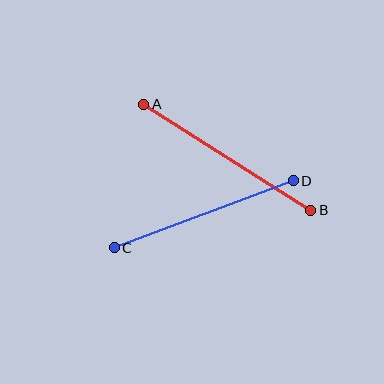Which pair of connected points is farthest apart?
Points A and B are farthest apart.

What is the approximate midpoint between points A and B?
The midpoint is at approximately (227, 157) pixels.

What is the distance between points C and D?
The distance is approximately 191 pixels.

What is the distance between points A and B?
The distance is approximately 197 pixels.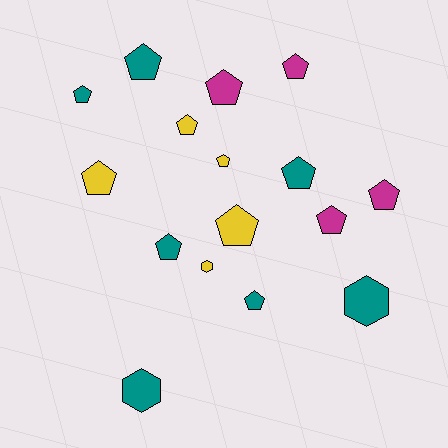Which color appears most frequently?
Teal, with 7 objects.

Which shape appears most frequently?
Pentagon, with 13 objects.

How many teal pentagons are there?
There are 5 teal pentagons.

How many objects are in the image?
There are 16 objects.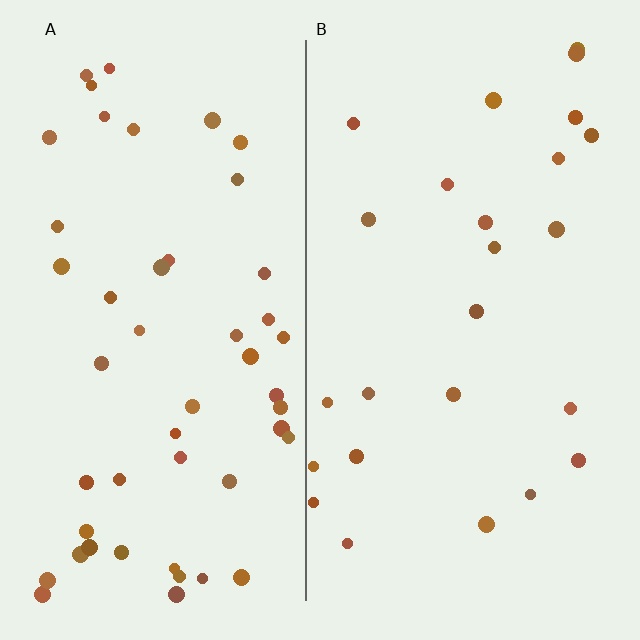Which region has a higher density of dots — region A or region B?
A (the left).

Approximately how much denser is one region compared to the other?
Approximately 1.9× — region A over region B.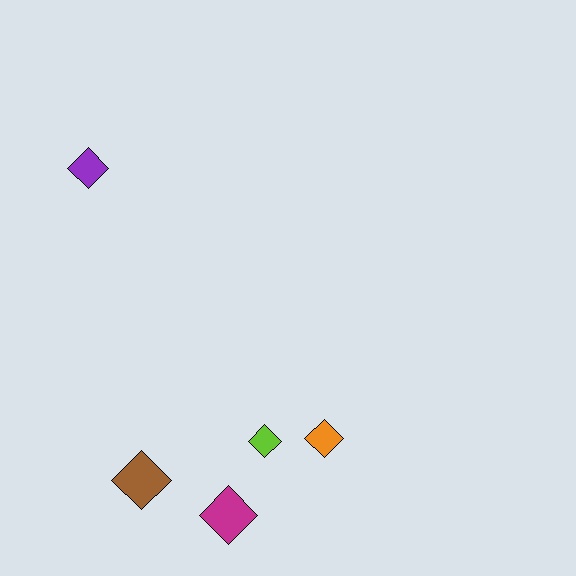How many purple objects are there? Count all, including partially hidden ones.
There is 1 purple object.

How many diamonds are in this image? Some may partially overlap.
There are 5 diamonds.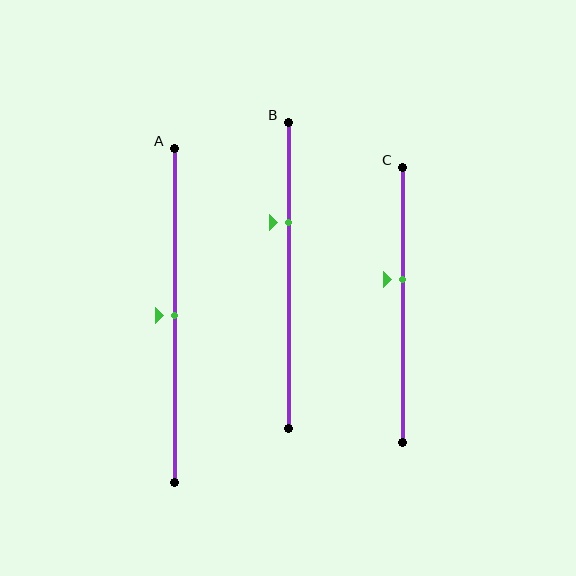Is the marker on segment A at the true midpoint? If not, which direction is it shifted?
Yes, the marker on segment A is at the true midpoint.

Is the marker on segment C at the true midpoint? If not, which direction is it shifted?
No, the marker on segment C is shifted upward by about 9% of the segment length.